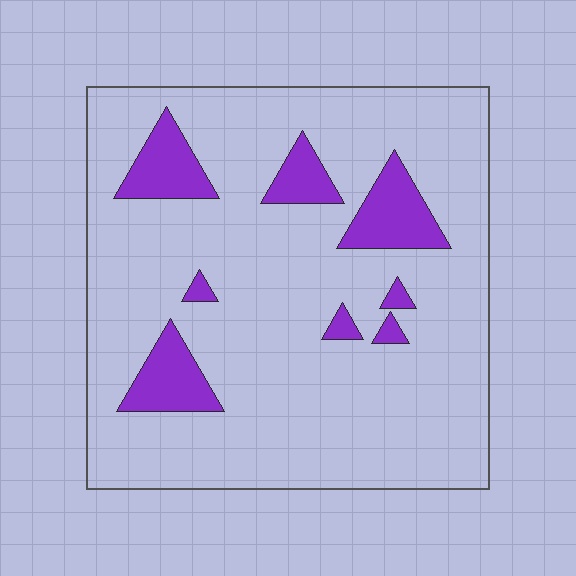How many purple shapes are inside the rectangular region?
8.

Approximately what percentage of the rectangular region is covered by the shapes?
Approximately 15%.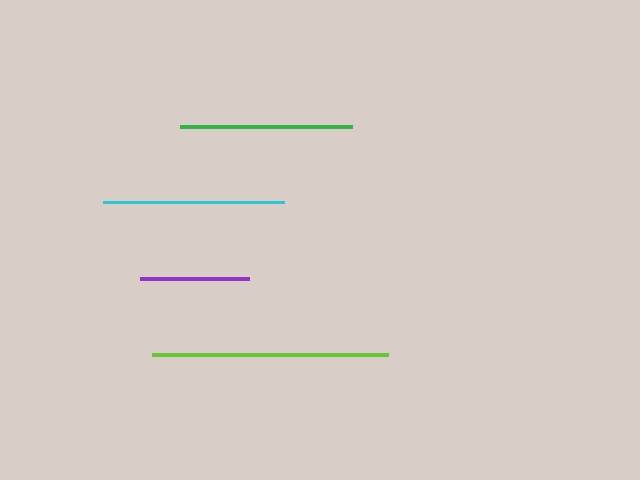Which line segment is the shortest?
The purple line is the shortest at approximately 109 pixels.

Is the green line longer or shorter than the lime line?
The lime line is longer than the green line.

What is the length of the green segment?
The green segment is approximately 173 pixels long.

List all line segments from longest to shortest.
From longest to shortest: lime, cyan, green, purple.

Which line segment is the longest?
The lime line is the longest at approximately 236 pixels.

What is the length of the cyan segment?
The cyan segment is approximately 182 pixels long.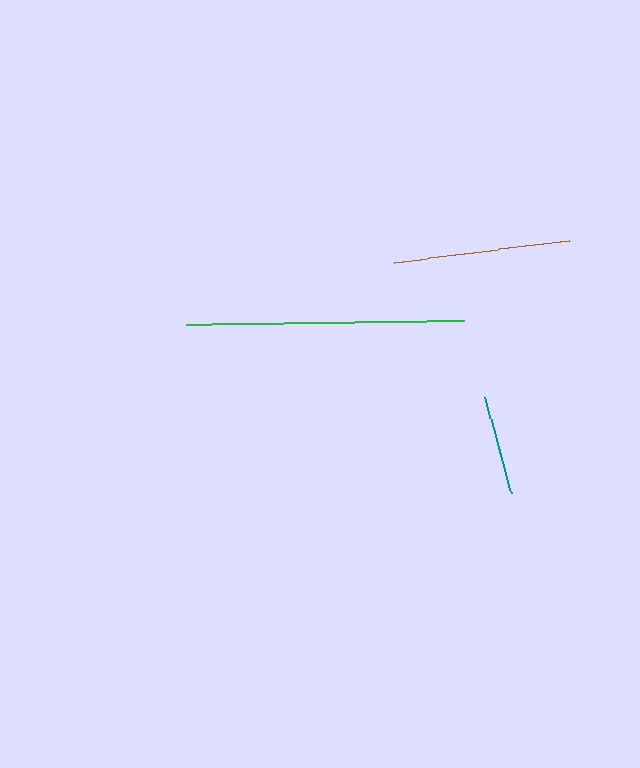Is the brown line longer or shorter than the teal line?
The brown line is longer than the teal line.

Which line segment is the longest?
The green line is the longest at approximately 278 pixels.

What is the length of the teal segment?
The teal segment is approximately 100 pixels long.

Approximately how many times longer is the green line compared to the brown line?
The green line is approximately 1.6 times the length of the brown line.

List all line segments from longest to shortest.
From longest to shortest: green, brown, teal.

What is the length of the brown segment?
The brown segment is approximately 176 pixels long.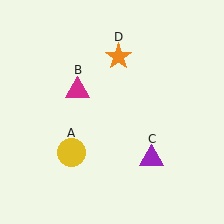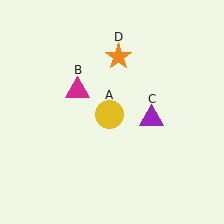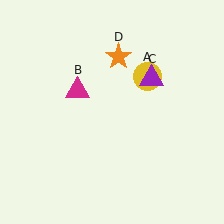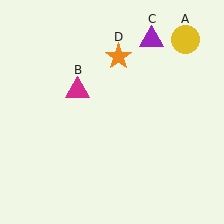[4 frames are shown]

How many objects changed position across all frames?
2 objects changed position: yellow circle (object A), purple triangle (object C).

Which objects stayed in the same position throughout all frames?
Magenta triangle (object B) and orange star (object D) remained stationary.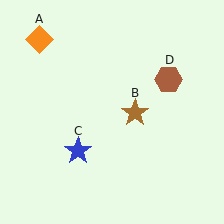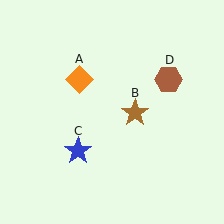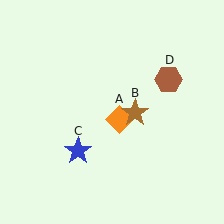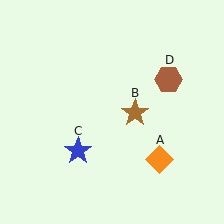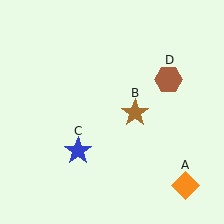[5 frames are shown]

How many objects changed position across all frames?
1 object changed position: orange diamond (object A).